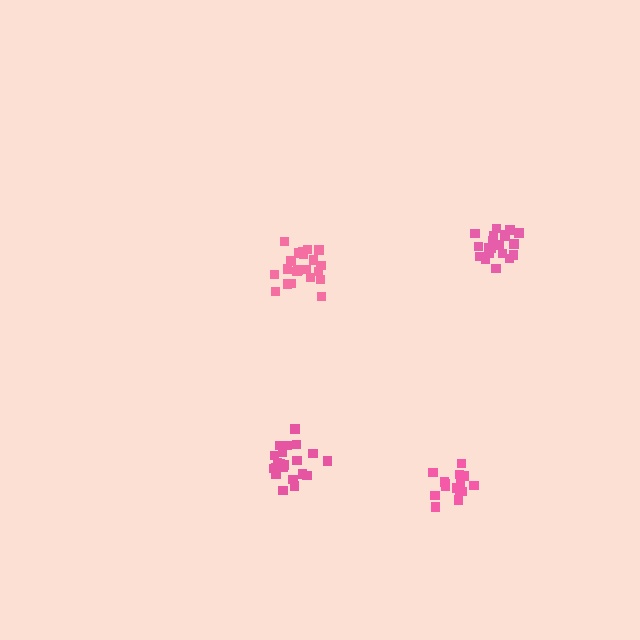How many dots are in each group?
Group 1: 16 dots, Group 2: 21 dots, Group 3: 21 dots, Group 4: 21 dots (79 total).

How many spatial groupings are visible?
There are 4 spatial groupings.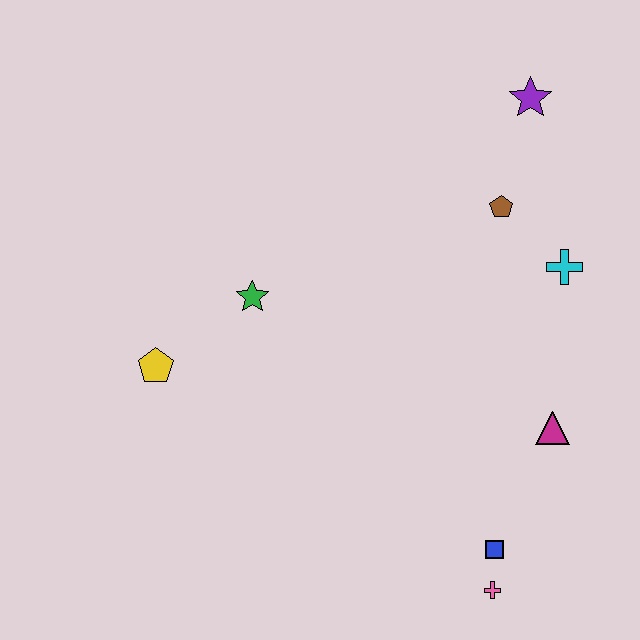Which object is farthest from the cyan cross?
The yellow pentagon is farthest from the cyan cross.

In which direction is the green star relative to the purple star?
The green star is to the left of the purple star.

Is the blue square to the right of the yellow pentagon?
Yes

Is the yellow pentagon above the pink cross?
Yes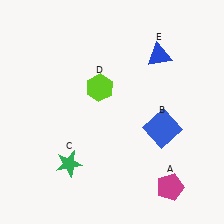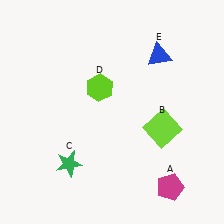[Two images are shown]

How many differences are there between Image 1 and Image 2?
There is 1 difference between the two images.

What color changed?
The square (B) changed from blue in Image 1 to lime in Image 2.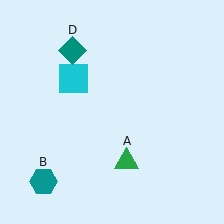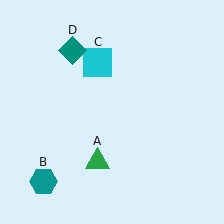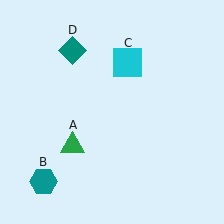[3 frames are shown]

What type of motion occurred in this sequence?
The green triangle (object A), cyan square (object C) rotated clockwise around the center of the scene.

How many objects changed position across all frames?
2 objects changed position: green triangle (object A), cyan square (object C).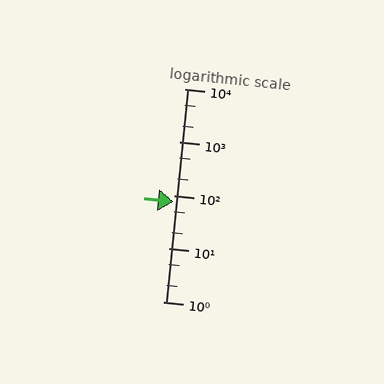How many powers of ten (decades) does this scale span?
The scale spans 4 decades, from 1 to 10000.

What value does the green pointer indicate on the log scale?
The pointer indicates approximately 75.